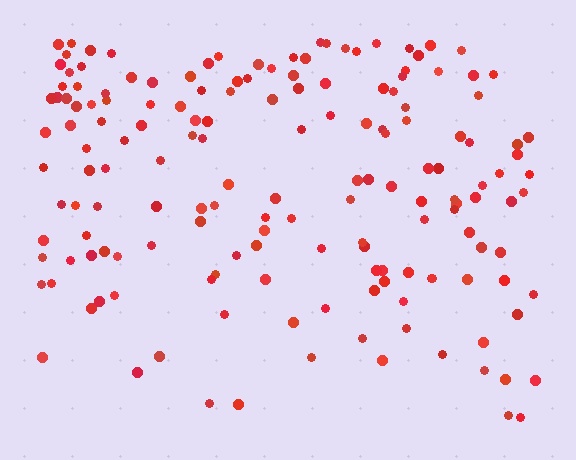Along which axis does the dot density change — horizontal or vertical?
Vertical.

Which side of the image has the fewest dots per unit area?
The bottom.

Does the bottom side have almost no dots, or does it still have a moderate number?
Still a moderate number, just noticeably fewer than the top.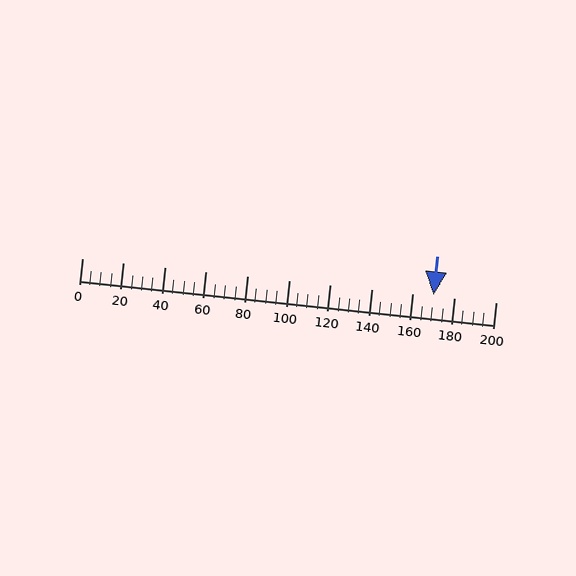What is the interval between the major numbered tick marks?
The major tick marks are spaced 20 units apart.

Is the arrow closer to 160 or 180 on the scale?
The arrow is closer to 180.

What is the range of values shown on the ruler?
The ruler shows values from 0 to 200.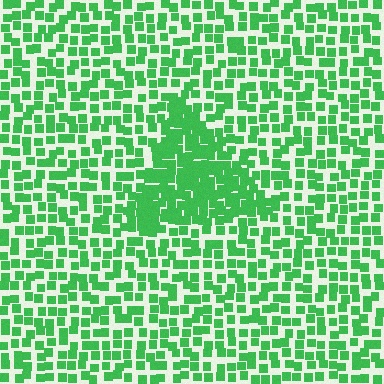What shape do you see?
I see a triangle.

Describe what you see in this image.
The image contains small green elements arranged at two different densities. A triangle-shaped region is visible where the elements are more densely packed than the surrounding area.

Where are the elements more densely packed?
The elements are more densely packed inside the triangle boundary.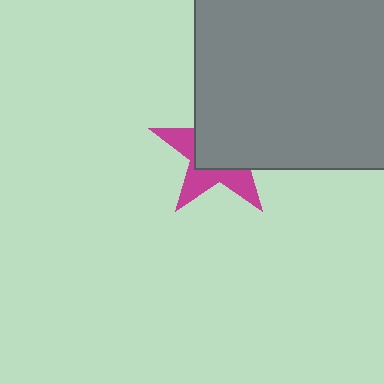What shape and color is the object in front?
The object in front is a gray rectangle.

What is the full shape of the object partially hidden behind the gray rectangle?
The partially hidden object is a magenta star.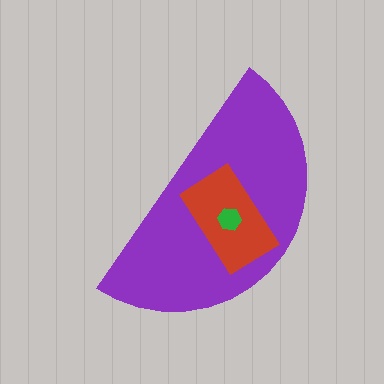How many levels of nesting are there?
3.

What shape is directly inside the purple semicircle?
The red rectangle.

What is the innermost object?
The green hexagon.